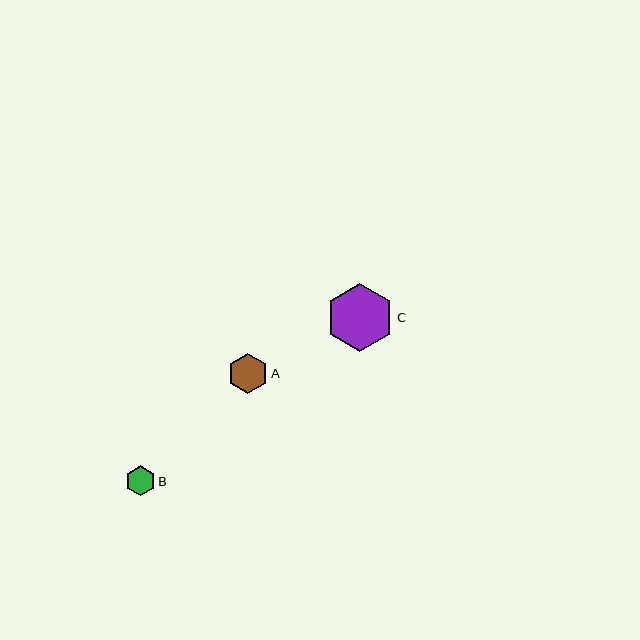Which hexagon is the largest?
Hexagon C is the largest with a size of approximately 68 pixels.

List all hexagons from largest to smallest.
From largest to smallest: C, A, B.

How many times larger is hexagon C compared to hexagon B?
Hexagon C is approximately 2.3 times the size of hexagon B.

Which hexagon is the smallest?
Hexagon B is the smallest with a size of approximately 30 pixels.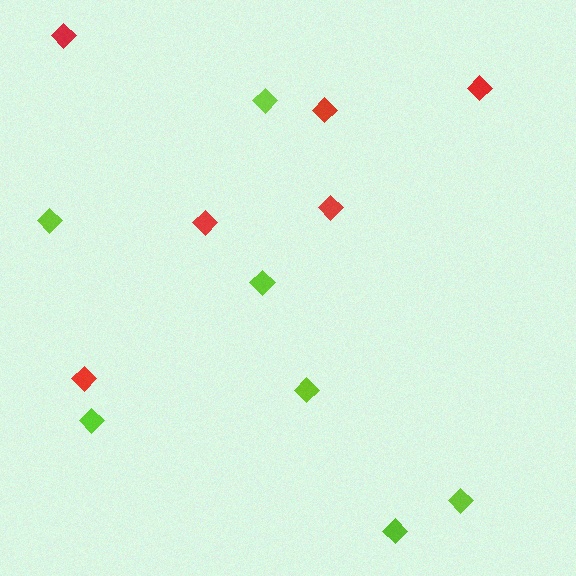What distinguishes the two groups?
There are 2 groups: one group of red diamonds (6) and one group of lime diamonds (7).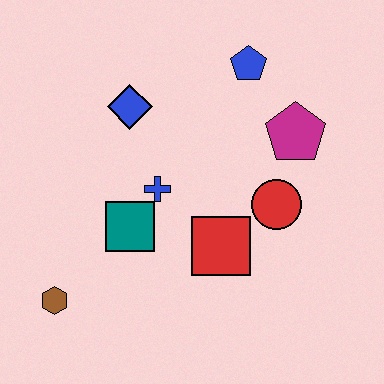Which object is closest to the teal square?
The blue cross is closest to the teal square.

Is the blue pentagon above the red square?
Yes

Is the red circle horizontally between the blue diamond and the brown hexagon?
No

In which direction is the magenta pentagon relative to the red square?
The magenta pentagon is above the red square.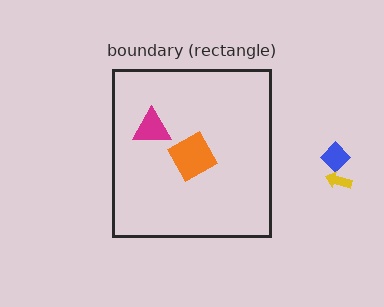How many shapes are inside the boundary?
2 inside, 2 outside.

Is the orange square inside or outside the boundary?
Inside.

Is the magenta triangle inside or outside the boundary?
Inside.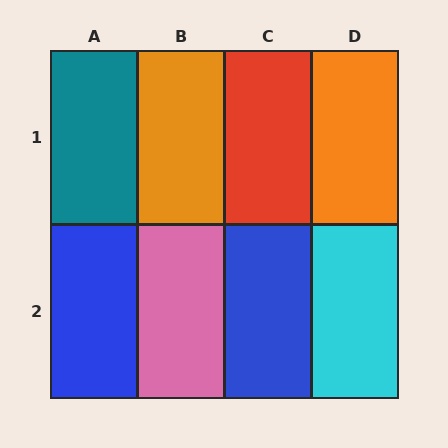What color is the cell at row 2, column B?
Pink.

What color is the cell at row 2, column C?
Blue.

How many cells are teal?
1 cell is teal.